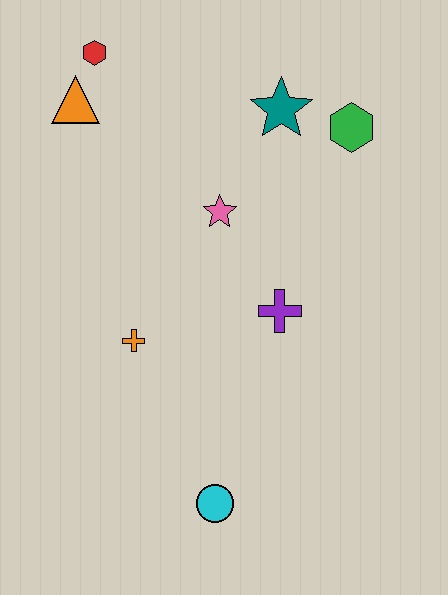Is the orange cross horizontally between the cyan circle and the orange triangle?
Yes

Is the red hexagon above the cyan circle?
Yes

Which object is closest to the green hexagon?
The teal star is closest to the green hexagon.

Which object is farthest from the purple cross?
The red hexagon is farthest from the purple cross.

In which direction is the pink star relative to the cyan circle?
The pink star is above the cyan circle.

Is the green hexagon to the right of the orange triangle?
Yes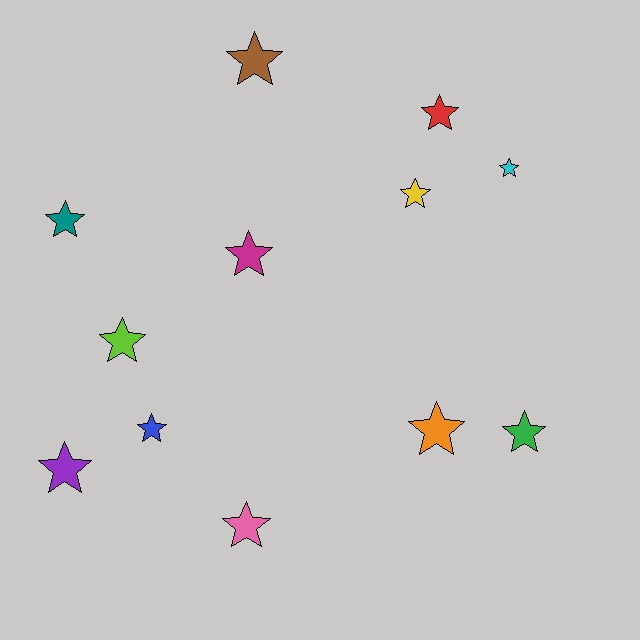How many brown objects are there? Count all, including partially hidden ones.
There is 1 brown object.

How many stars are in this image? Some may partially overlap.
There are 12 stars.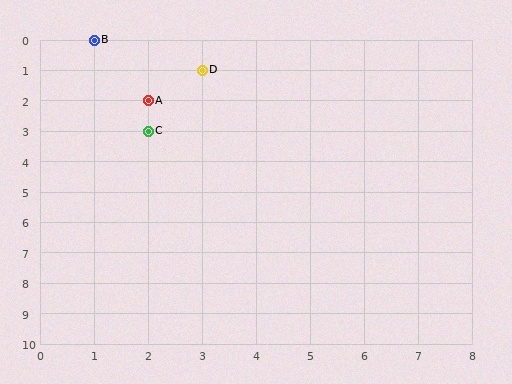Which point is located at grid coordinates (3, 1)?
Point D is at (3, 1).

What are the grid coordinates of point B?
Point B is at grid coordinates (1, 0).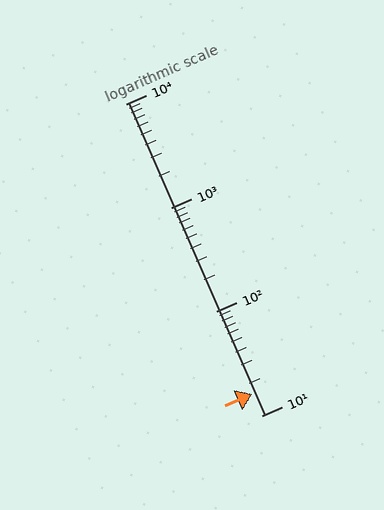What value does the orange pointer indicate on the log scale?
The pointer indicates approximately 16.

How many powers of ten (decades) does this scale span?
The scale spans 3 decades, from 10 to 10000.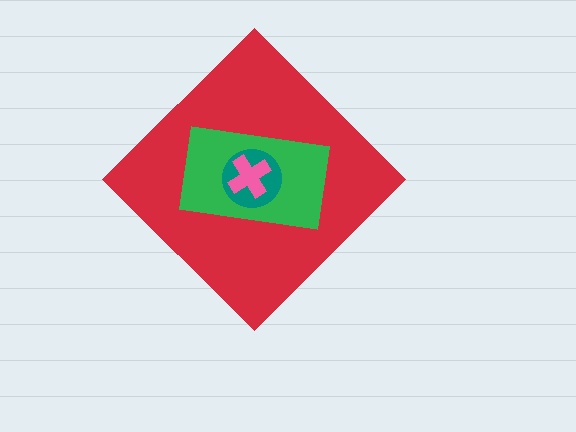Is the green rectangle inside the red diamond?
Yes.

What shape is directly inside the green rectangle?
The teal circle.